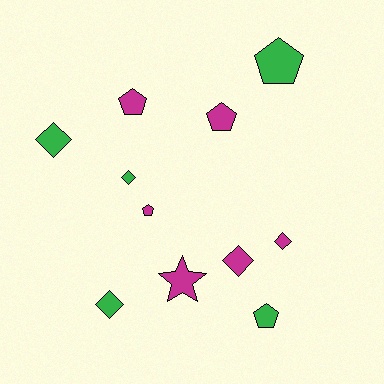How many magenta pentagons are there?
There are 3 magenta pentagons.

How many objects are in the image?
There are 11 objects.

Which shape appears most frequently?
Diamond, with 5 objects.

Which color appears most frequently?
Magenta, with 6 objects.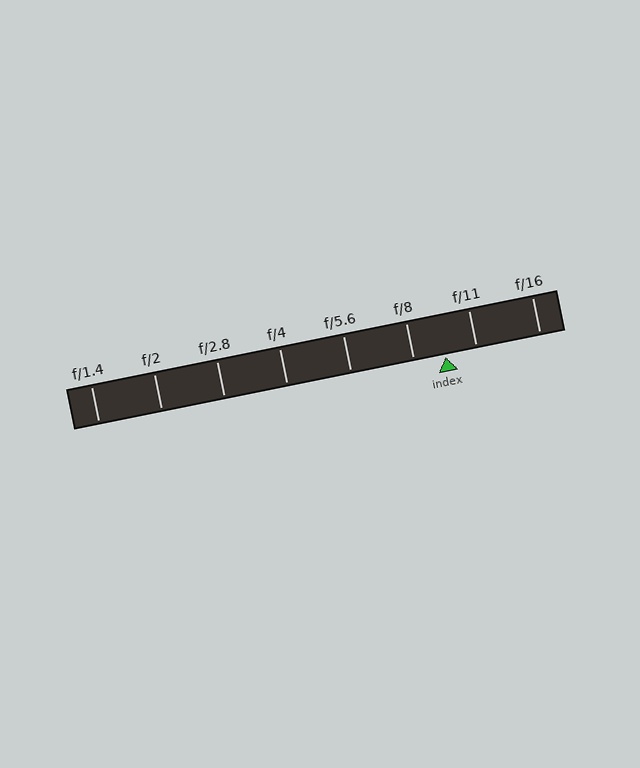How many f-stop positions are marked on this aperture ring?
There are 8 f-stop positions marked.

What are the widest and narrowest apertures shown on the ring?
The widest aperture shown is f/1.4 and the narrowest is f/16.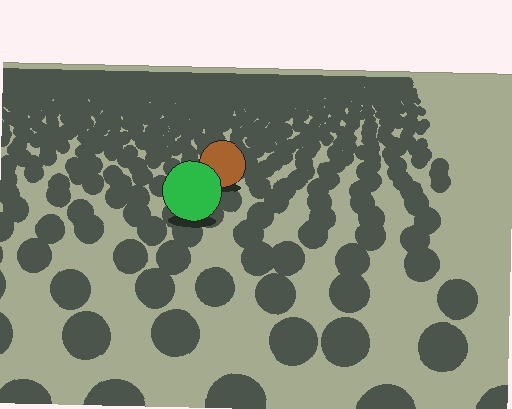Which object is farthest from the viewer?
The brown circle is farthest from the viewer. It appears smaller and the ground texture around it is denser.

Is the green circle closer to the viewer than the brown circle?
Yes. The green circle is closer — you can tell from the texture gradient: the ground texture is coarser near it.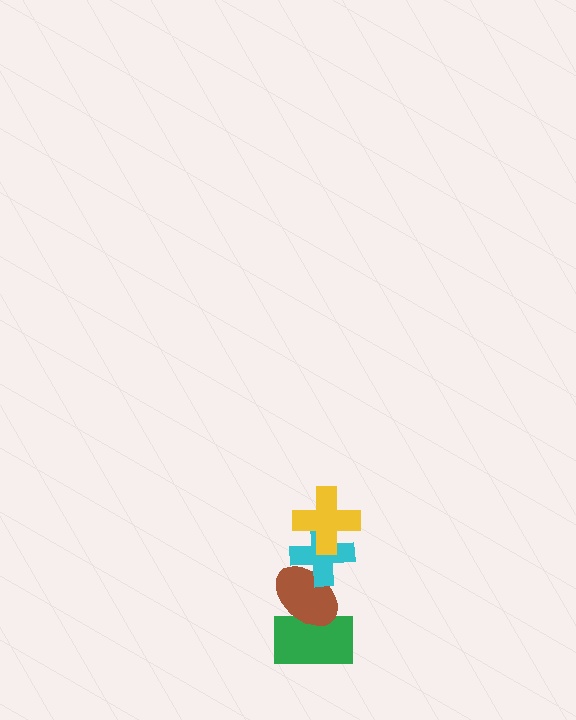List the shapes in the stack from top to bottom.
From top to bottom: the yellow cross, the cyan cross, the brown ellipse, the green rectangle.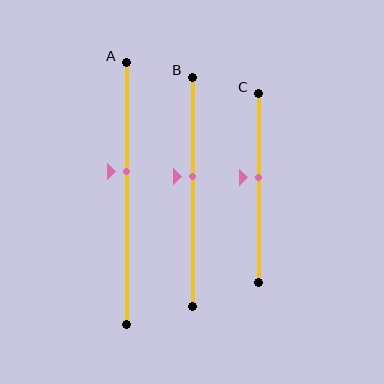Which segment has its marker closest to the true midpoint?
Segment C has its marker closest to the true midpoint.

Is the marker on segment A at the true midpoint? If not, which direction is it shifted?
No, the marker on segment A is shifted upward by about 8% of the segment length.